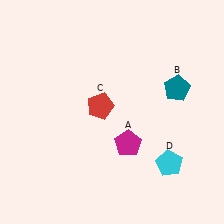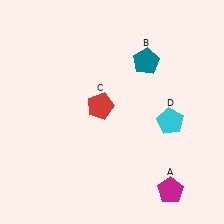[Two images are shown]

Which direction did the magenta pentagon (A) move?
The magenta pentagon (A) moved down.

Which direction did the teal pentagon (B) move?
The teal pentagon (B) moved left.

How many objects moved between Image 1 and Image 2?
3 objects moved between the two images.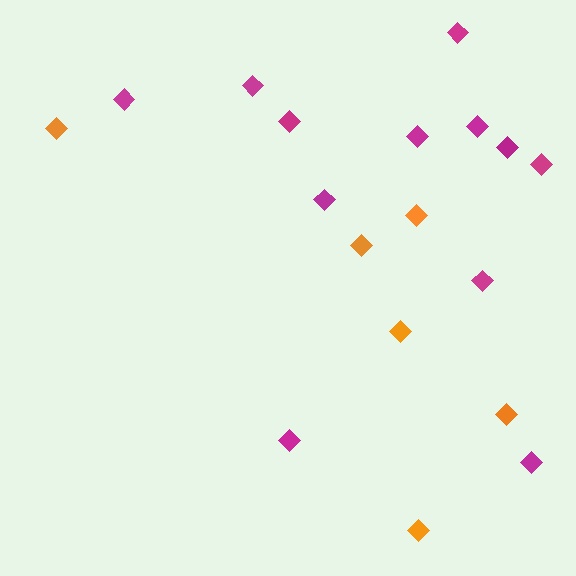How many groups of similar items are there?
There are 2 groups: one group of magenta diamonds (12) and one group of orange diamonds (6).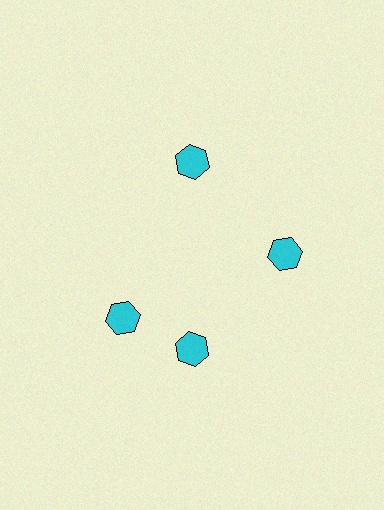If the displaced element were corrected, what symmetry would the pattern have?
It would have 4-fold rotational symmetry — the pattern would map onto itself every 90 degrees.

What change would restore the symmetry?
The symmetry would be restored by rotating it back into even spacing with its neighbors so that all 4 hexagons sit at equal angles and equal distance from the center.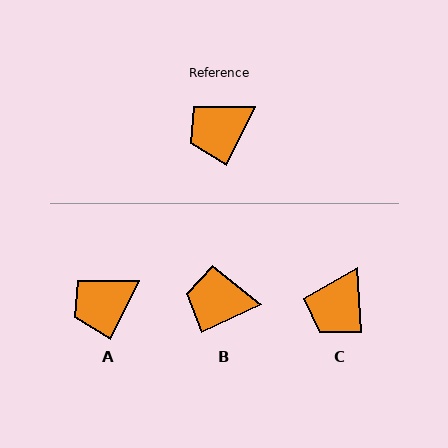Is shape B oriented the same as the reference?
No, it is off by about 38 degrees.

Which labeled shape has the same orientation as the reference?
A.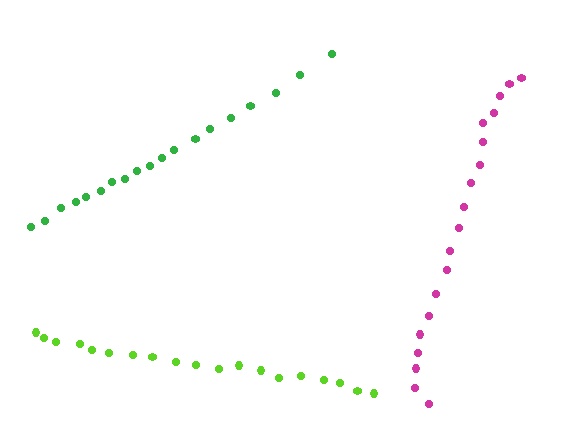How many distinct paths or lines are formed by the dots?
There are 3 distinct paths.